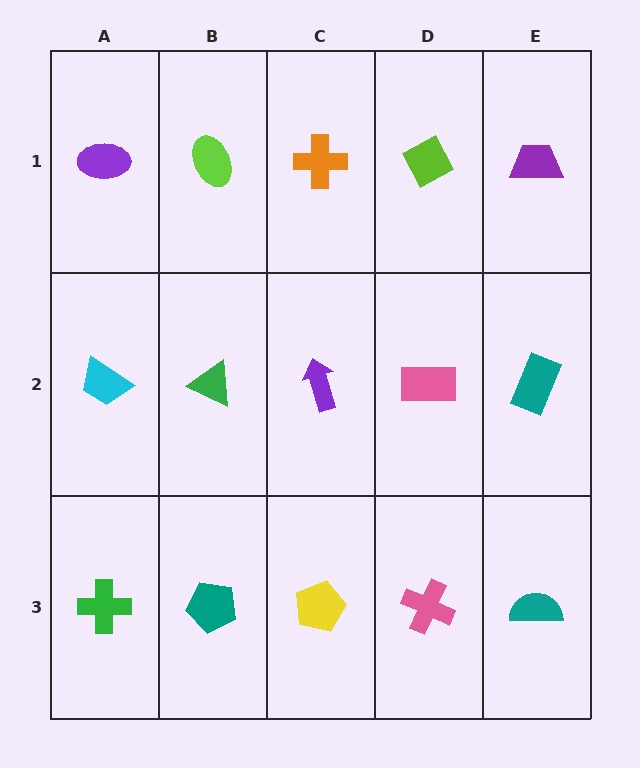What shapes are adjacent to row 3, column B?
A green triangle (row 2, column B), a green cross (row 3, column A), a yellow pentagon (row 3, column C).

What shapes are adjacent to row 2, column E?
A purple trapezoid (row 1, column E), a teal semicircle (row 3, column E), a pink rectangle (row 2, column D).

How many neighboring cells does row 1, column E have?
2.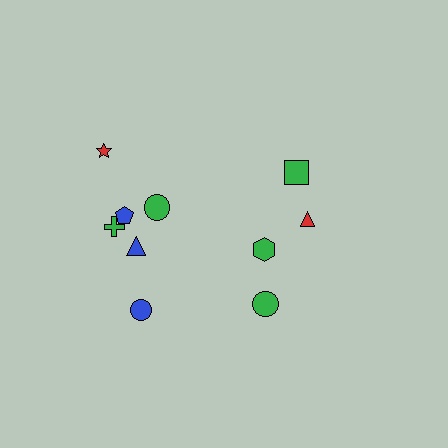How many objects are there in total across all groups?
There are 10 objects.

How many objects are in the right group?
There are 4 objects.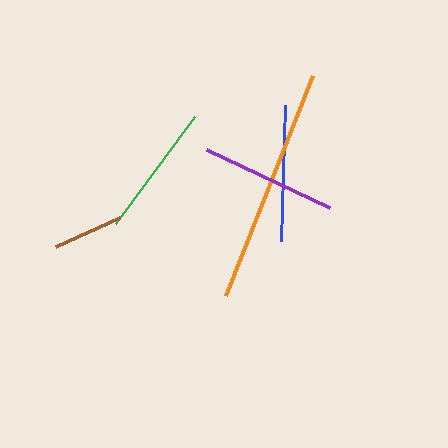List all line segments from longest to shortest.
From longest to shortest: orange, purple, blue, green, brown.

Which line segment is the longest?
The orange line is the longest at approximately 237 pixels.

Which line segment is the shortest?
The brown line is the shortest at approximately 70 pixels.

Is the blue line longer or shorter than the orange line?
The orange line is longer than the blue line.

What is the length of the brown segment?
The brown segment is approximately 70 pixels long.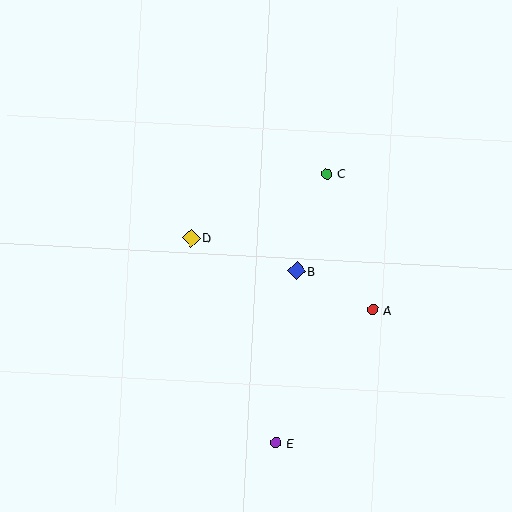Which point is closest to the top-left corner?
Point D is closest to the top-left corner.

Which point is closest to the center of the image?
Point B at (297, 271) is closest to the center.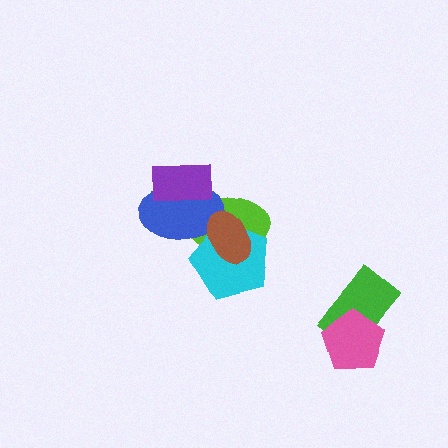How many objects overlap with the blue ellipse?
4 objects overlap with the blue ellipse.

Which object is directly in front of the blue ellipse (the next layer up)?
The cyan pentagon is directly in front of the blue ellipse.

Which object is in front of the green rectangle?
The pink pentagon is in front of the green rectangle.